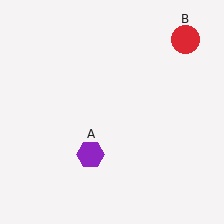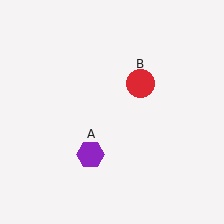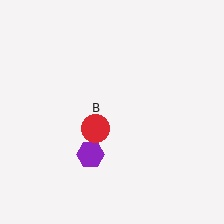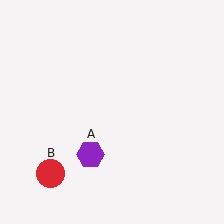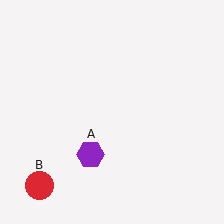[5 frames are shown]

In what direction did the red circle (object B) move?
The red circle (object B) moved down and to the left.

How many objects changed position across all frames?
1 object changed position: red circle (object B).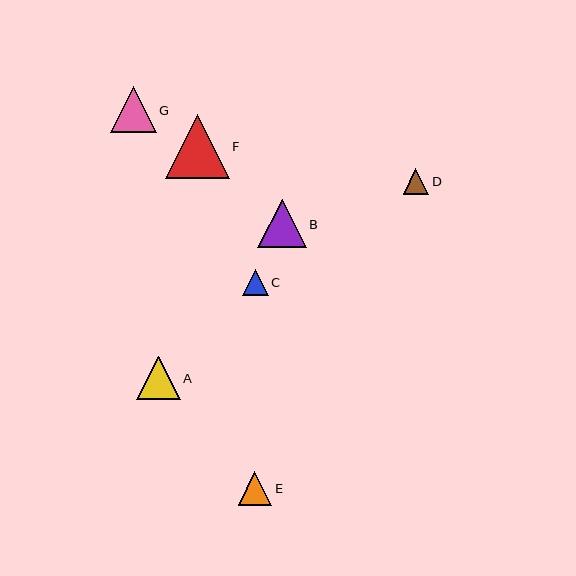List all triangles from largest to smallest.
From largest to smallest: F, B, G, A, E, C, D.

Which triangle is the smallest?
Triangle D is the smallest with a size of approximately 26 pixels.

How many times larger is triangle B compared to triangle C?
Triangle B is approximately 1.9 times the size of triangle C.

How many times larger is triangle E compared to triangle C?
Triangle E is approximately 1.3 times the size of triangle C.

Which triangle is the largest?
Triangle F is the largest with a size of approximately 64 pixels.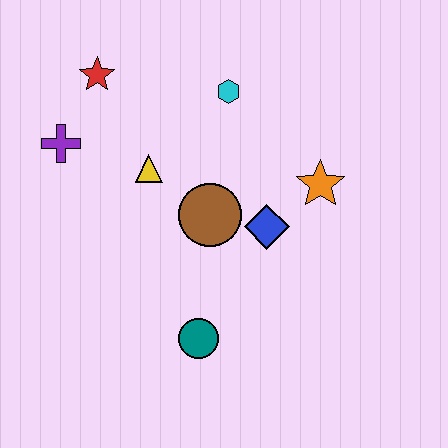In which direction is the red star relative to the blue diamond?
The red star is to the left of the blue diamond.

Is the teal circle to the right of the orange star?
No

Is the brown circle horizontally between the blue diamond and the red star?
Yes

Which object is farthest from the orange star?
The purple cross is farthest from the orange star.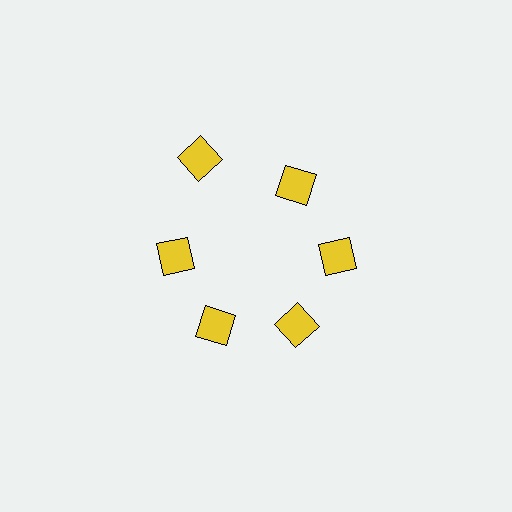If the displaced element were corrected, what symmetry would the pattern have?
It would have 6-fold rotational symmetry — the pattern would map onto itself every 60 degrees.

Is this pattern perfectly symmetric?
No. The 6 yellow squares are arranged in a ring, but one element near the 11 o'clock position is pushed outward from the center, breaking the 6-fold rotational symmetry.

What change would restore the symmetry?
The symmetry would be restored by moving it inward, back onto the ring so that all 6 squares sit at equal angles and equal distance from the center.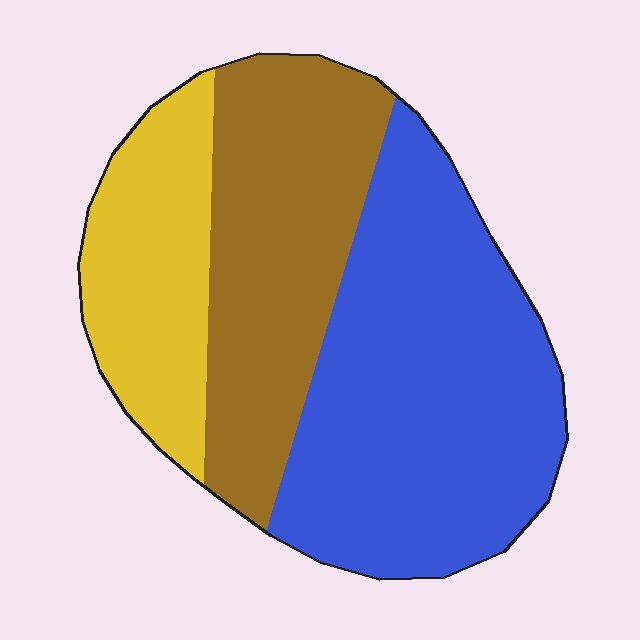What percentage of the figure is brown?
Brown covers 31% of the figure.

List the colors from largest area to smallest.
From largest to smallest: blue, brown, yellow.